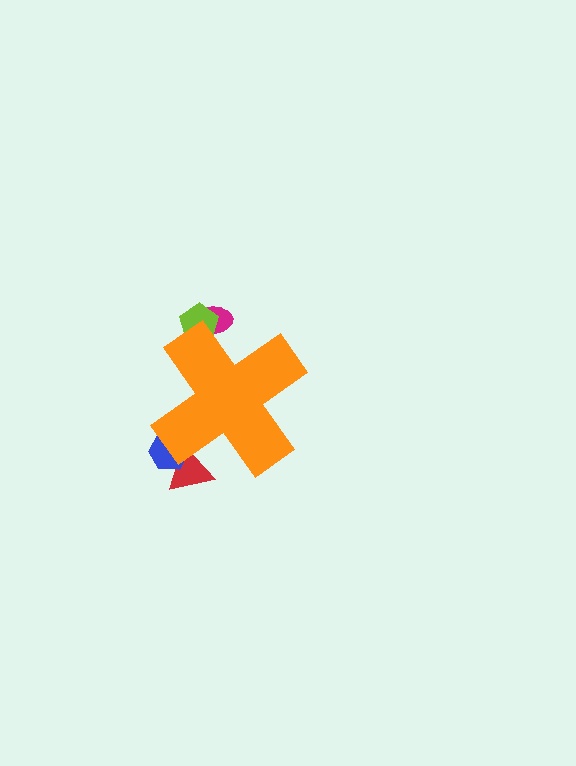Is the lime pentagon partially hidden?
Yes, the lime pentagon is partially hidden behind the orange cross.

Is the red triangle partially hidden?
Yes, the red triangle is partially hidden behind the orange cross.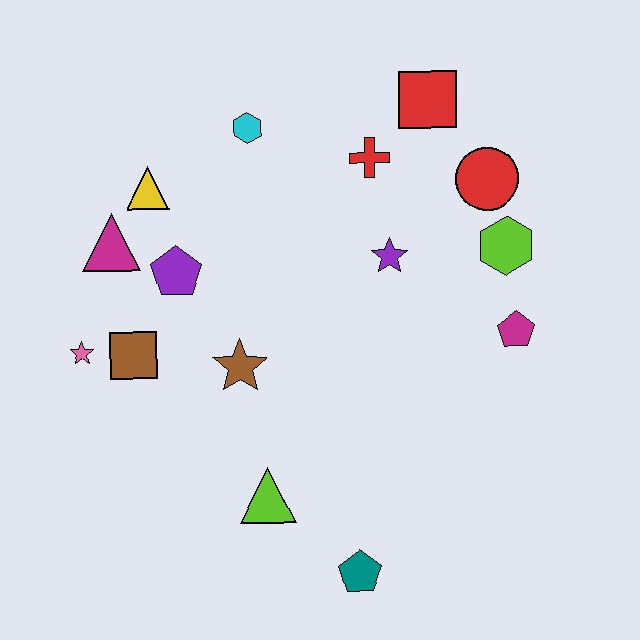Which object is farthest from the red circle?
The pink star is farthest from the red circle.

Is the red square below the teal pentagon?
No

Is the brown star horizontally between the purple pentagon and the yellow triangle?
No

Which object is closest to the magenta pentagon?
The lime hexagon is closest to the magenta pentagon.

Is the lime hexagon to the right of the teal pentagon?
Yes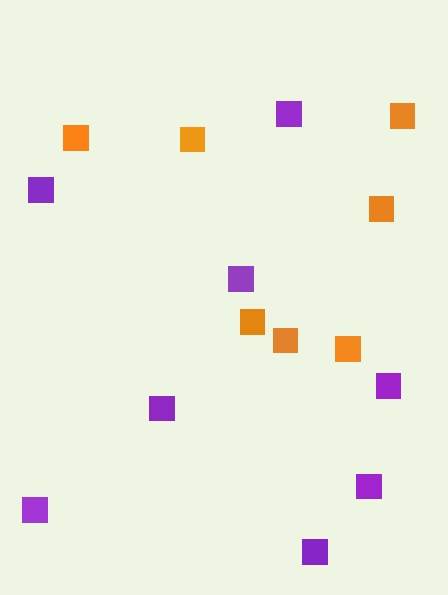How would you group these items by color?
There are 2 groups: one group of orange squares (7) and one group of purple squares (8).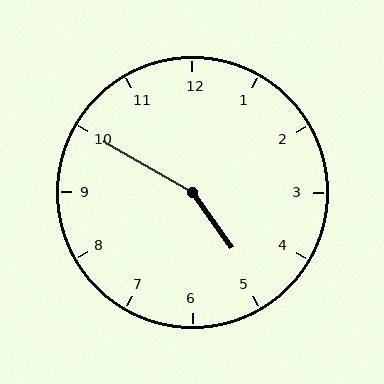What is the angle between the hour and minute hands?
Approximately 155 degrees.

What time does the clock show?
4:50.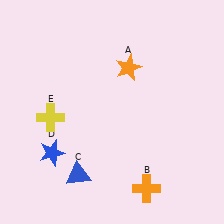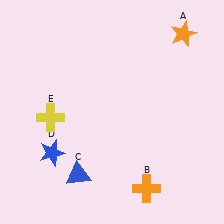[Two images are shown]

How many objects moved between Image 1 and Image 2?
1 object moved between the two images.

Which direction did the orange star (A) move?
The orange star (A) moved right.